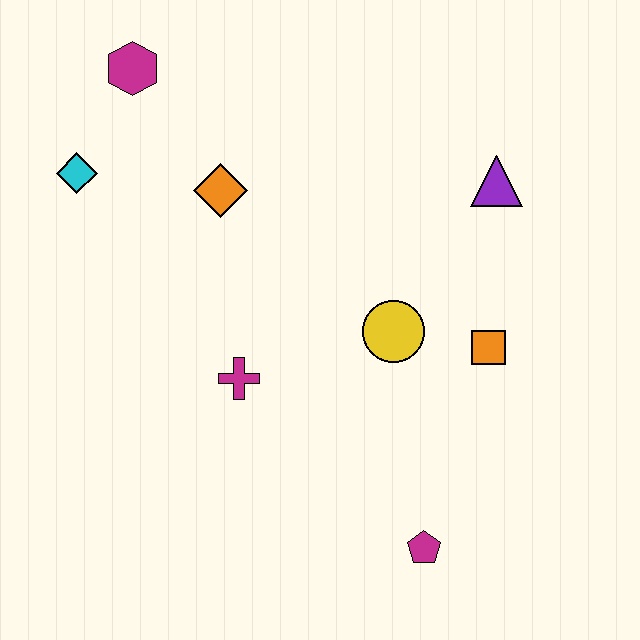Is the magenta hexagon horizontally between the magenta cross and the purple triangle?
No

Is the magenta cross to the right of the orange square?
No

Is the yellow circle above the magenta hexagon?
No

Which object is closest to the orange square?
The yellow circle is closest to the orange square.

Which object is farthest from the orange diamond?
The magenta pentagon is farthest from the orange diamond.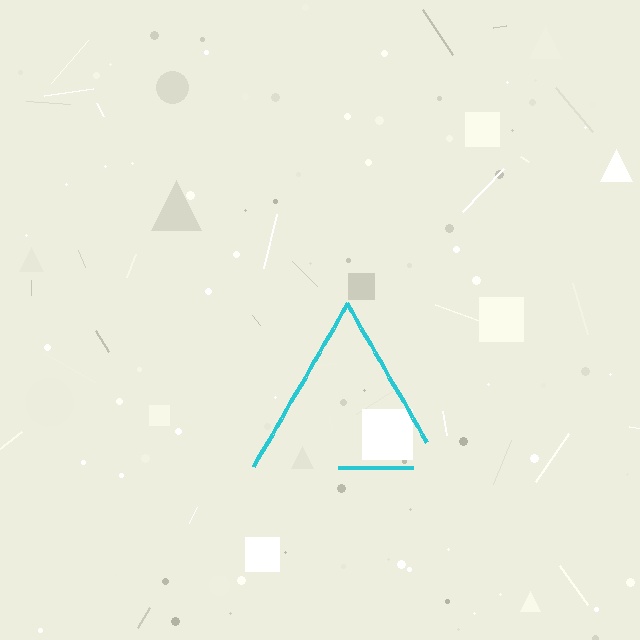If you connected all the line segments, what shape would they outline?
They would outline a triangle.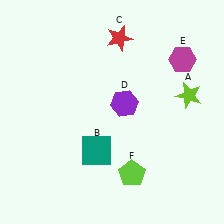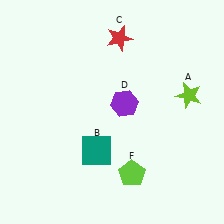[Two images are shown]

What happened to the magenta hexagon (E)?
The magenta hexagon (E) was removed in Image 2. It was in the top-right area of Image 1.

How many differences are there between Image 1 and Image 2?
There is 1 difference between the two images.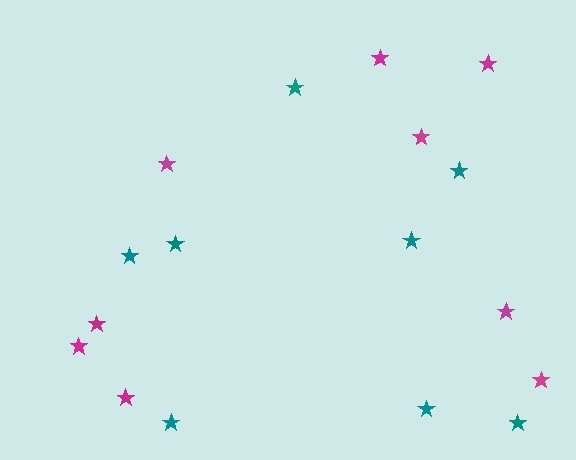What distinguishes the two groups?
There are 2 groups: one group of magenta stars (9) and one group of teal stars (8).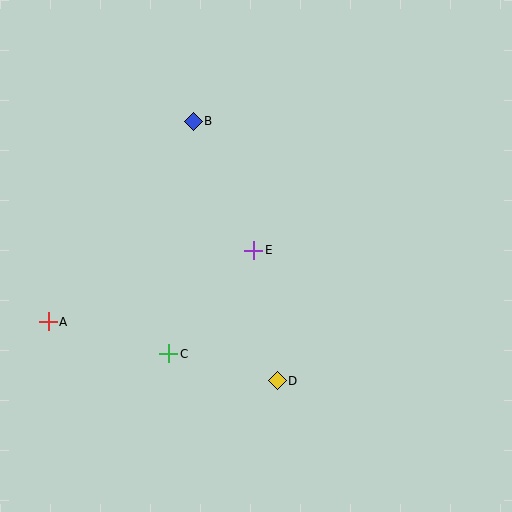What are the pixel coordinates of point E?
Point E is at (254, 250).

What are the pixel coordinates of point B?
Point B is at (193, 121).